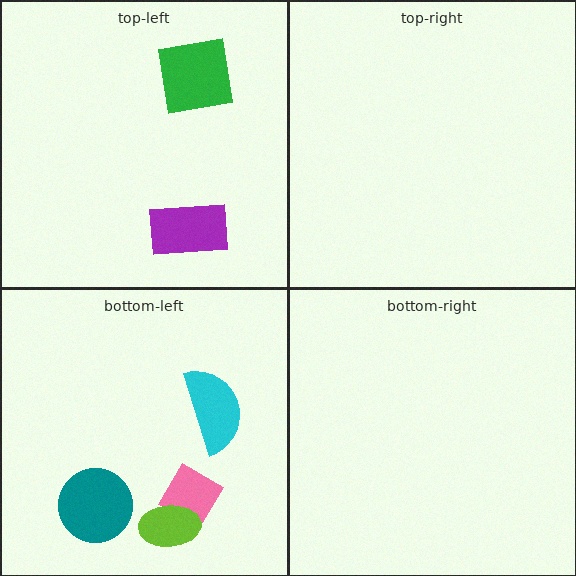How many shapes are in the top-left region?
2.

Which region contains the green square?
The top-left region.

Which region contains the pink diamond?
The bottom-left region.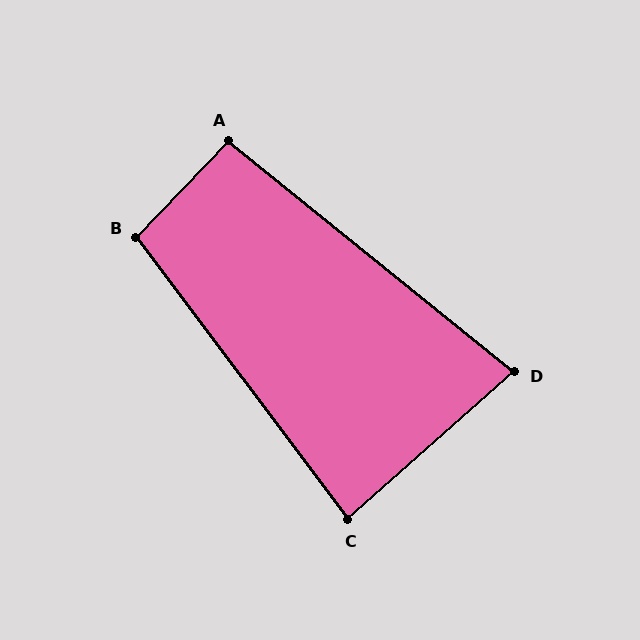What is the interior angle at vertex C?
Approximately 85 degrees (approximately right).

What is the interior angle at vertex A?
Approximately 95 degrees (approximately right).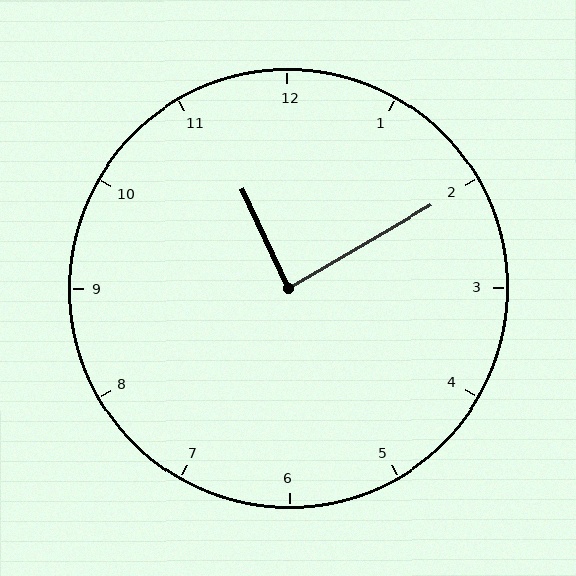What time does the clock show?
11:10.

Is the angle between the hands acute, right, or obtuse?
It is right.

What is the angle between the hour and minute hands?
Approximately 85 degrees.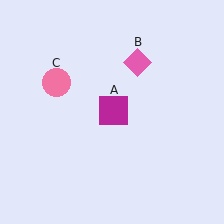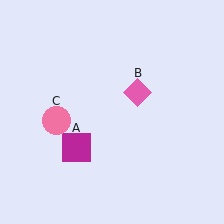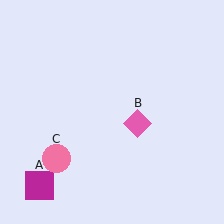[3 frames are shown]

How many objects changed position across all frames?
3 objects changed position: magenta square (object A), pink diamond (object B), pink circle (object C).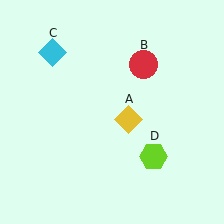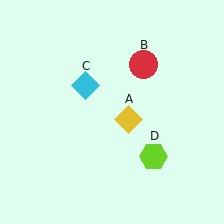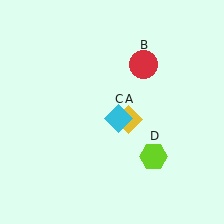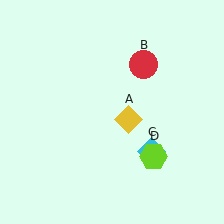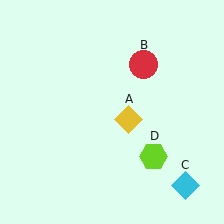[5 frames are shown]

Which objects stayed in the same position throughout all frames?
Yellow diamond (object A) and red circle (object B) and lime hexagon (object D) remained stationary.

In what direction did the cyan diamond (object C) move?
The cyan diamond (object C) moved down and to the right.